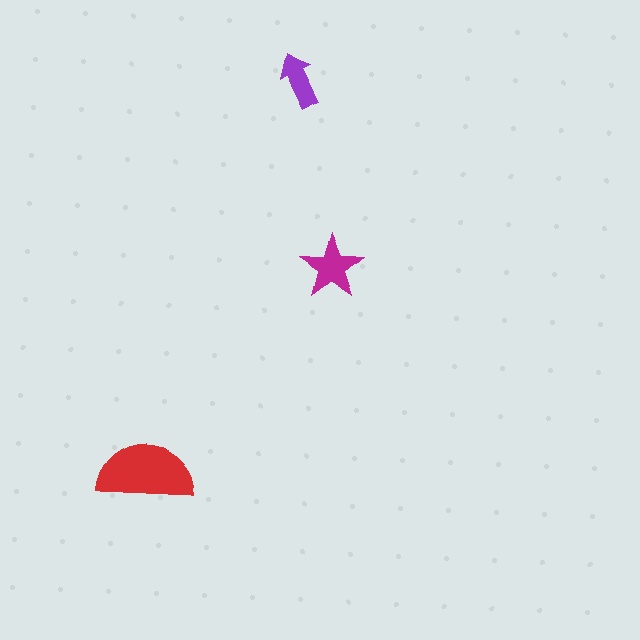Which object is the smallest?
The purple arrow.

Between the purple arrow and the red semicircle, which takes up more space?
The red semicircle.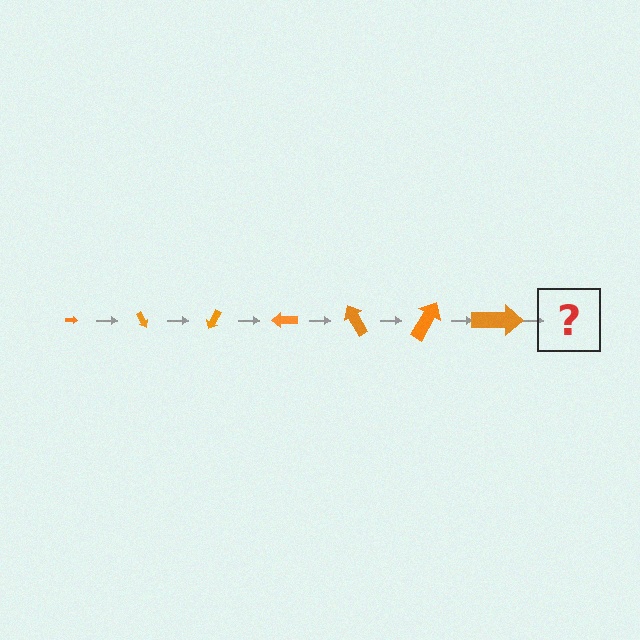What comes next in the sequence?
The next element should be an arrow, larger than the previous one and rotated 420 degrees from the start.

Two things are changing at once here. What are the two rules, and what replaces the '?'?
The two rules are that the arrow grows larger each step and it rotates 60 degrees each step. The '?' should be an arrow, larger than the previous one and rotated 420 degrees from the start.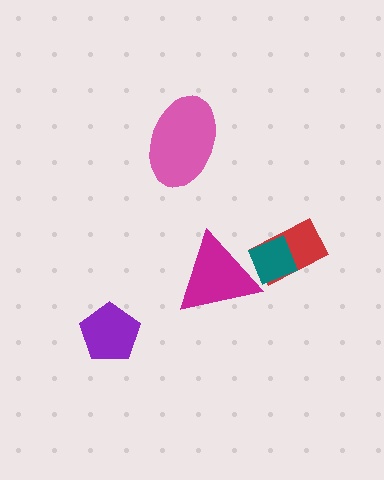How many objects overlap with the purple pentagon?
0 objects overlap with the purple pentagon.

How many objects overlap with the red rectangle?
1 object overlaps with the red rectangle.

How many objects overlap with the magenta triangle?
1 object overlaps with the magenta triangle.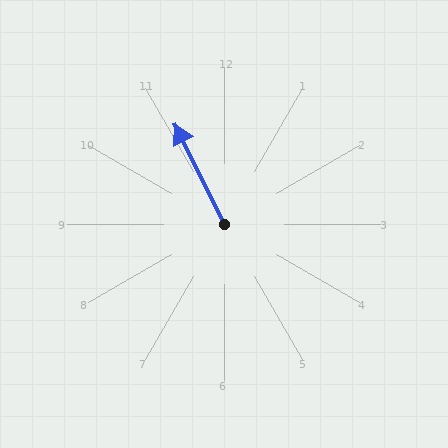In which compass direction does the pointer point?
Northwest.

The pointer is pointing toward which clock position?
Roughly 11 o'clock.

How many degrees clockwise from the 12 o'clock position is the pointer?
Approximately 334 degrees.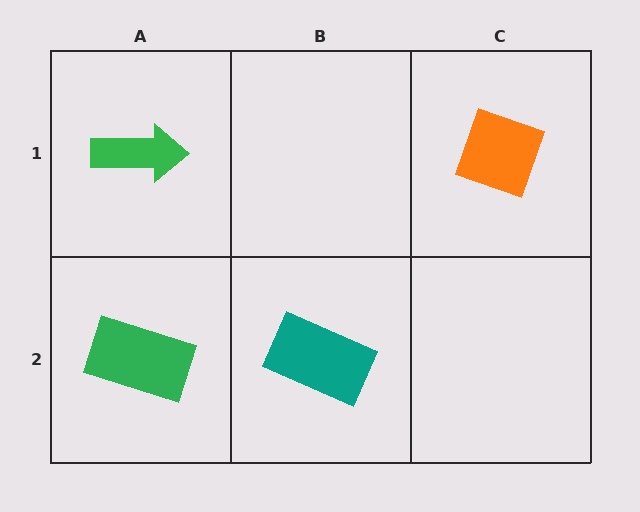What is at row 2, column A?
A green rectangle.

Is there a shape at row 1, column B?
No, that cell is empty.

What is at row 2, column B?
A teal rectangle.